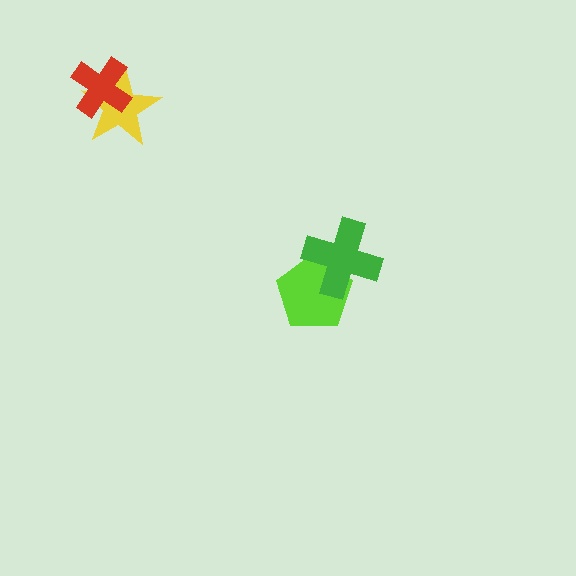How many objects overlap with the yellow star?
1 object overlaps with the yellow star.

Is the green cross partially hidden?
No, no other shape covers it.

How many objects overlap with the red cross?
1 object overlaps with the red cross.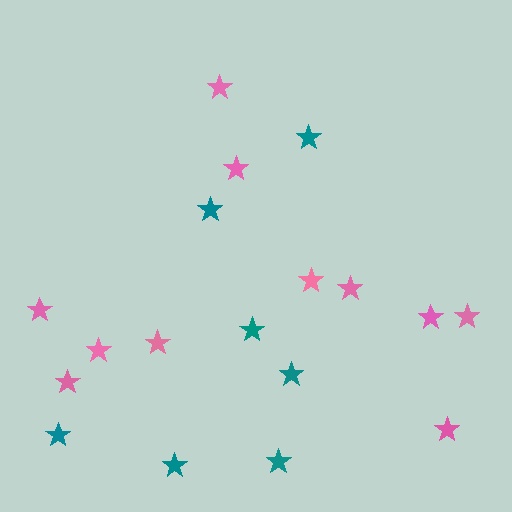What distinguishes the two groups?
There are 2 groups: one group of pink stars (11) and one group of teal stars (7).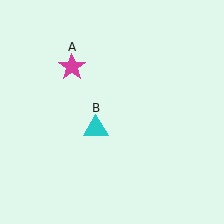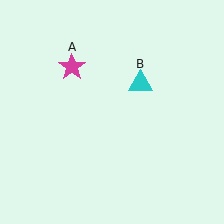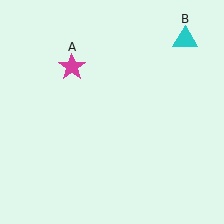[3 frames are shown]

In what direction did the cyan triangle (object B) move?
The cyan triangle (object B) moved up and to the right.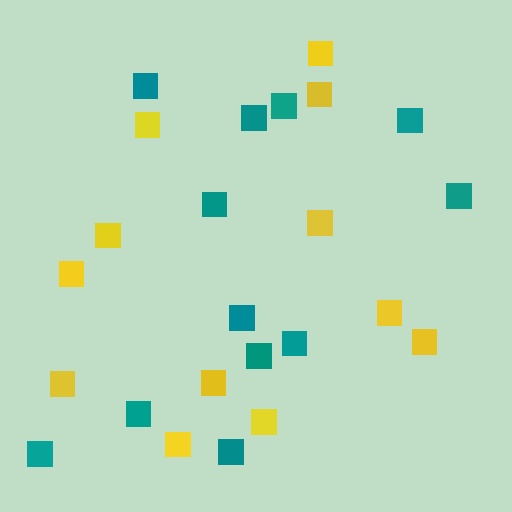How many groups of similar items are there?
There are 2 groups: one group of teal squares (12) and one group of yellow squares (12).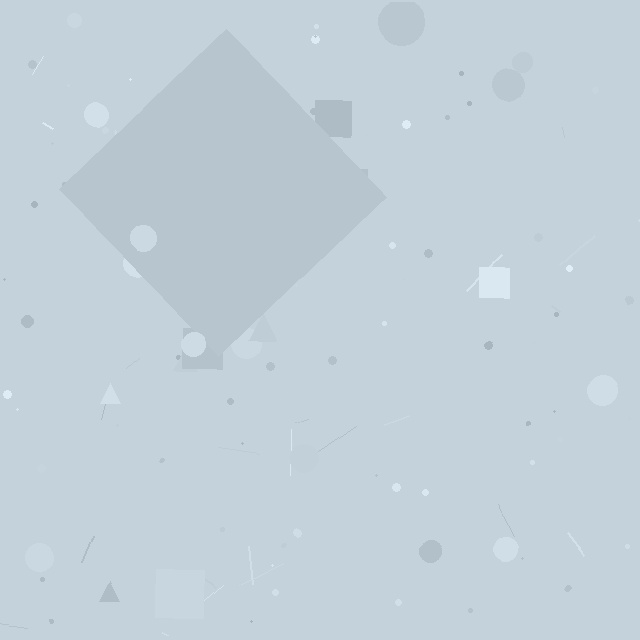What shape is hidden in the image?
A diamond is hidden in the image.